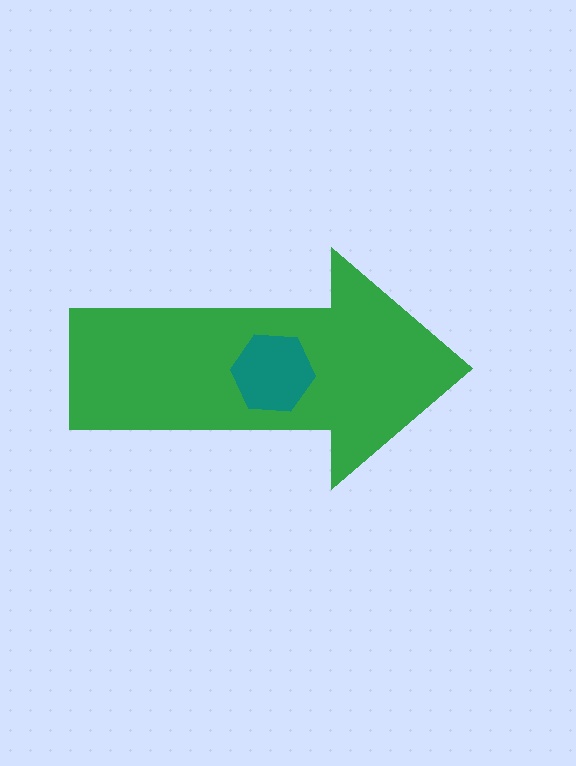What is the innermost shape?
The teal hexagon.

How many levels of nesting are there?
2.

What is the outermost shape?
The green arrow.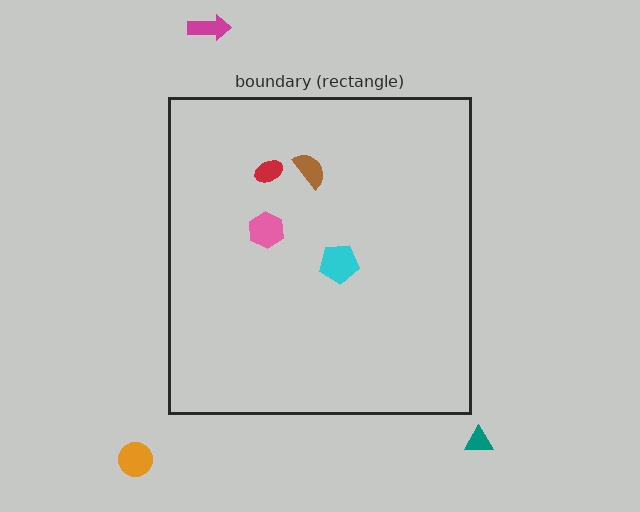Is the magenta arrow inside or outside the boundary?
Outside.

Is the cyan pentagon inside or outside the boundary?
Inside.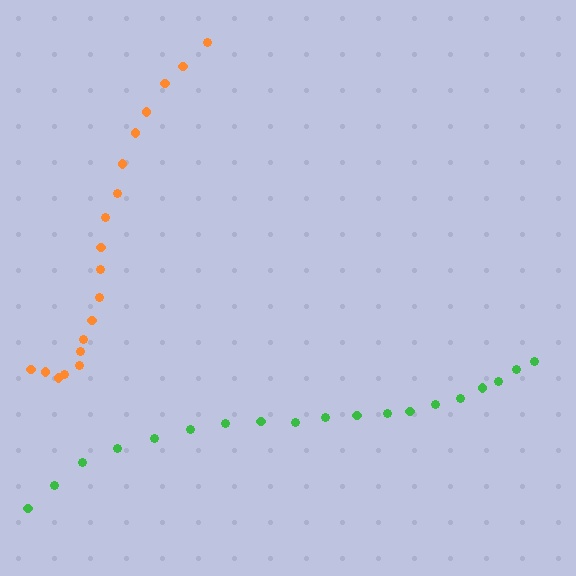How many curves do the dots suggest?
There are 2 distinct paths.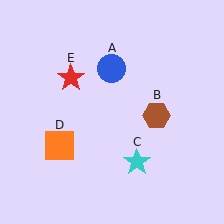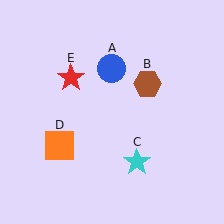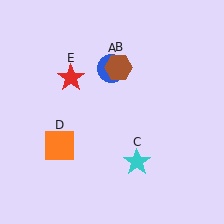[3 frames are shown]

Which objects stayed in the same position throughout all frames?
Blue circle (object A) and cyan star (object C) and orange square (object D) and red star (object E) remained stationary.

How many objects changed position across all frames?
1 object changed position: brown hexagon (object B).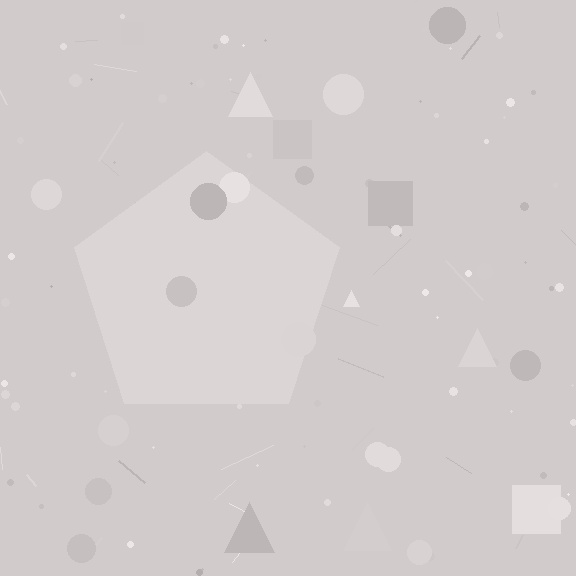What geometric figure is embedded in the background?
A pentagon is embedded in the background.